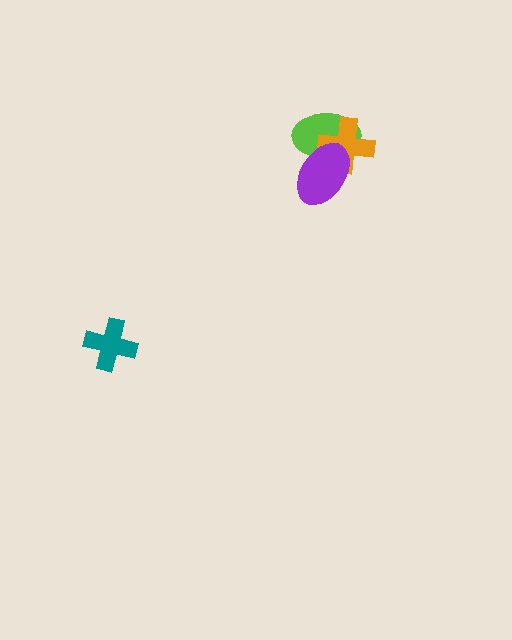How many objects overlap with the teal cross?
0 objects overlap with the teal cross.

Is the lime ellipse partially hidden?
Yes, it is partially covered by another shape.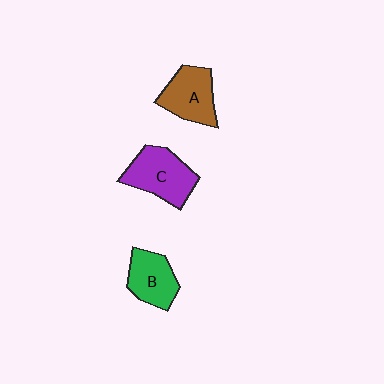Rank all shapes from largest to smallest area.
From largest to smallest: C (purple), A (brown), B (green).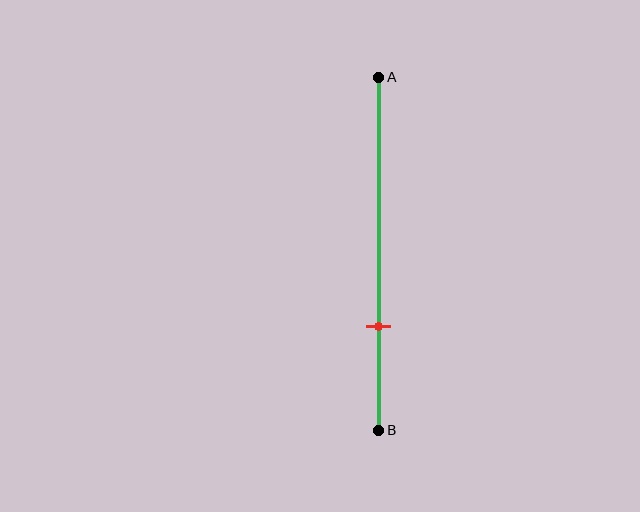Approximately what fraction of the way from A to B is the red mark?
The red mark is approximately 70% of the way from A to B.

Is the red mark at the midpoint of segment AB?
No, the mark is at about 70% from A, not at the 50% midpoint.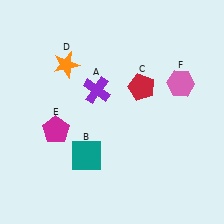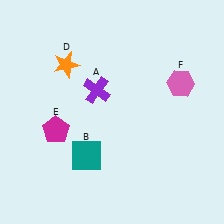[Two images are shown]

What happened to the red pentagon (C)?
The red pentagon (C) was removed in Image 2. It was in the top-right area of Image 1.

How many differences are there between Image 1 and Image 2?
There is 1 difference between the two images.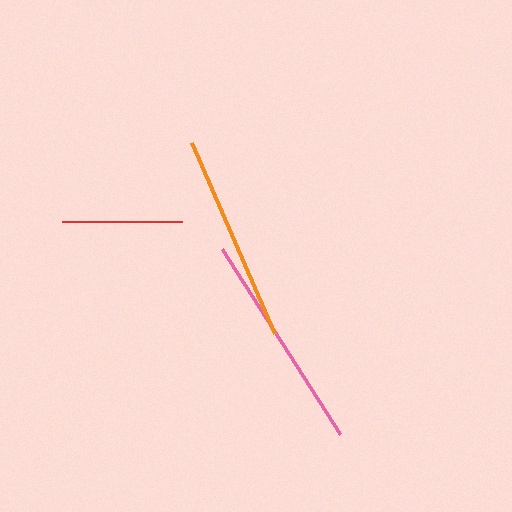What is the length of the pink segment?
The pink segment is approximately 219 pixels long.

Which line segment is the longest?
The pink line is the longest at approximately 219 pixels.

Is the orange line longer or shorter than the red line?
The orange line is longer than the red line.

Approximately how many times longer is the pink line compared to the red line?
The pink line is approximately 1.8 times the length of the red line.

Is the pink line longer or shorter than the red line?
The pink line is longer than the red line.